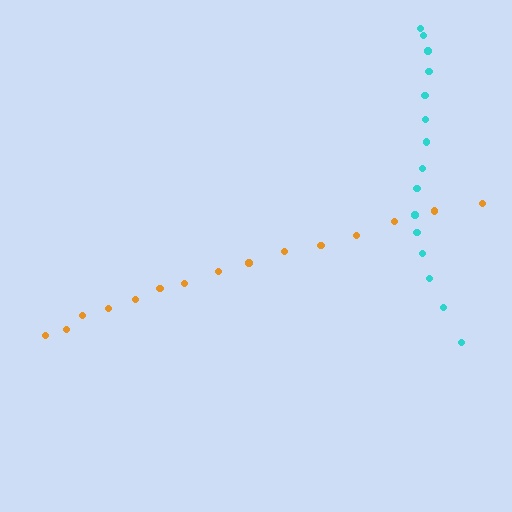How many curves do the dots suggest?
There are 2 distinct paths.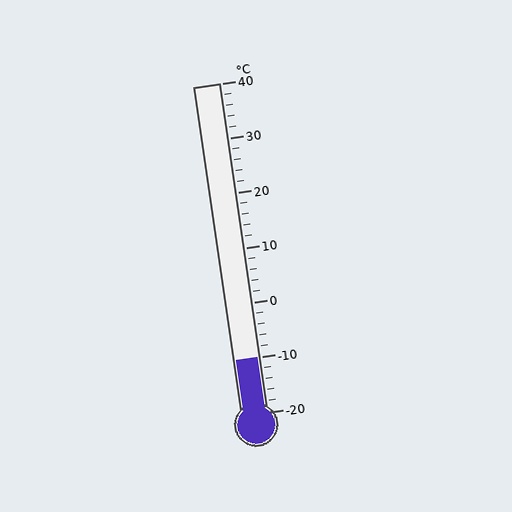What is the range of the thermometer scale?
The thermometer scale ranges from -20°C to 40°C.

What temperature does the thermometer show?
The thermometer shows approximately -10°C.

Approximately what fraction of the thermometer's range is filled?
The thermometer is filled to approximately 15% of its range.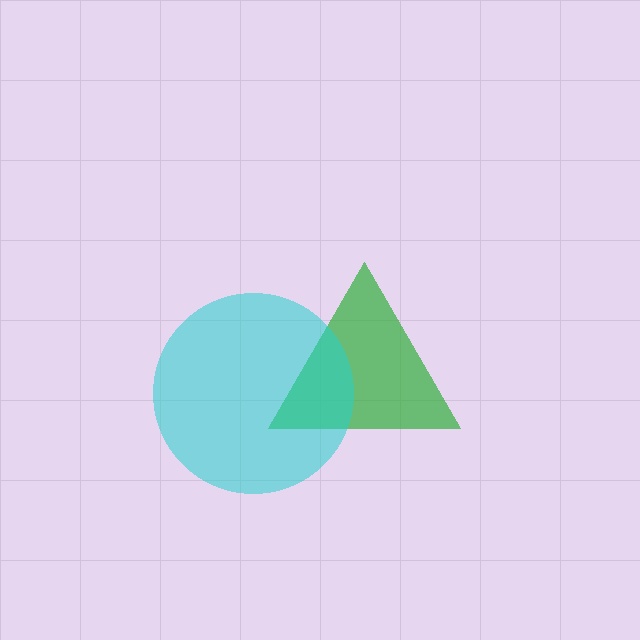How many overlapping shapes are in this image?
There are 2 overlapping shapes in the image.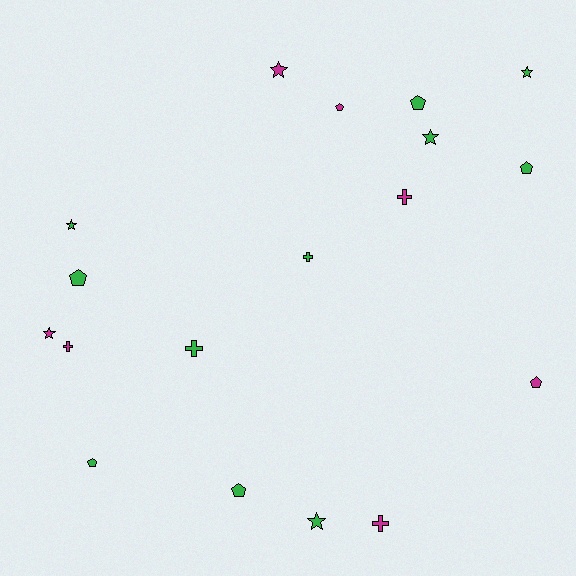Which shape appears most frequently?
Pentagon, with 7 objects.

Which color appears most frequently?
Green, with 11 objects.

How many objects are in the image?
There are 18 objects.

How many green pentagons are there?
There are 5 green pentagons.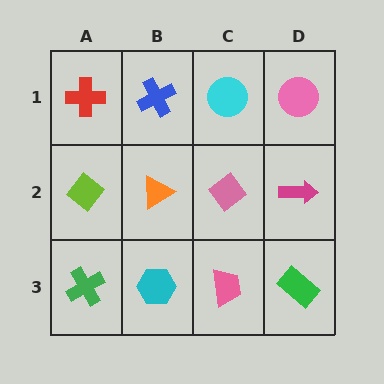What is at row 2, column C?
A pink diamond.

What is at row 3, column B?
A cyan hexagon.